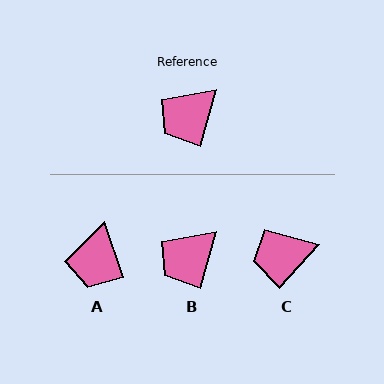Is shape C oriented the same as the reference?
No, it is off by about 26 degrees.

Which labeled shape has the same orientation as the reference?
B.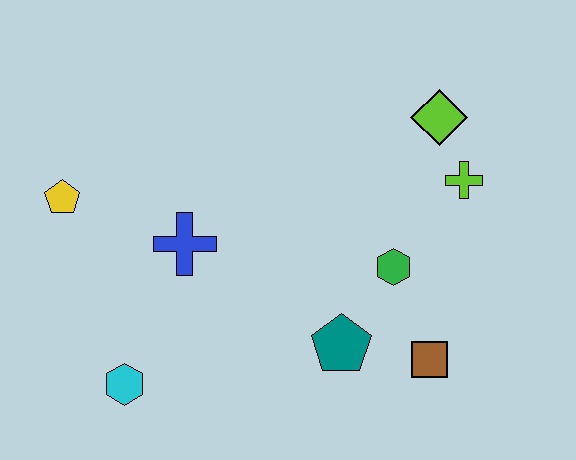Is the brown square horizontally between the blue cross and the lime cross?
Yes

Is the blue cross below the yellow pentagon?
Yes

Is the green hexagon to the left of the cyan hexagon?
No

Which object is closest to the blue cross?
The yellow pentagon is closest to the blue cross.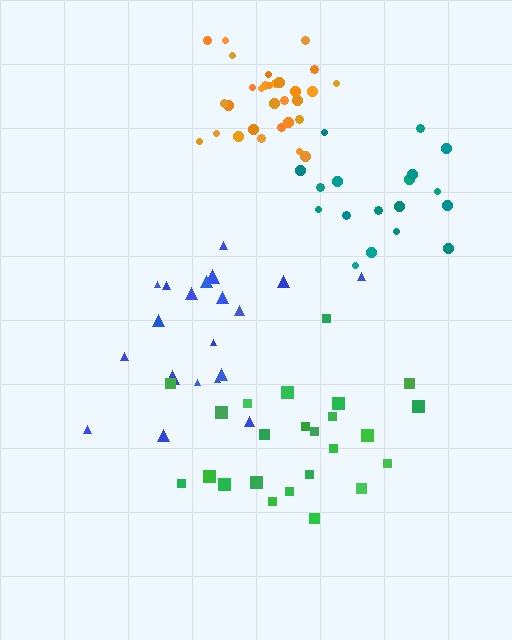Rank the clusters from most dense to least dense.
orange, teal, blue, green.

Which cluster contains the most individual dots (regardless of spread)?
Orange (31).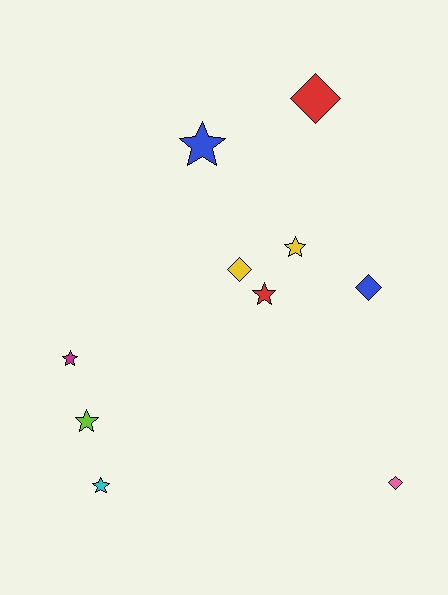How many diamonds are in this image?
There are 4 diamonds.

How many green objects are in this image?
There are no green objects.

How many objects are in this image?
There are 10 objects.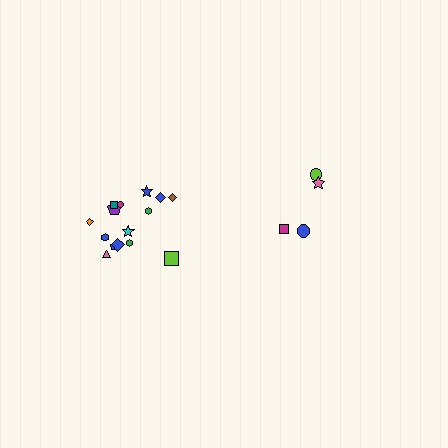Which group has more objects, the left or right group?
The left group.